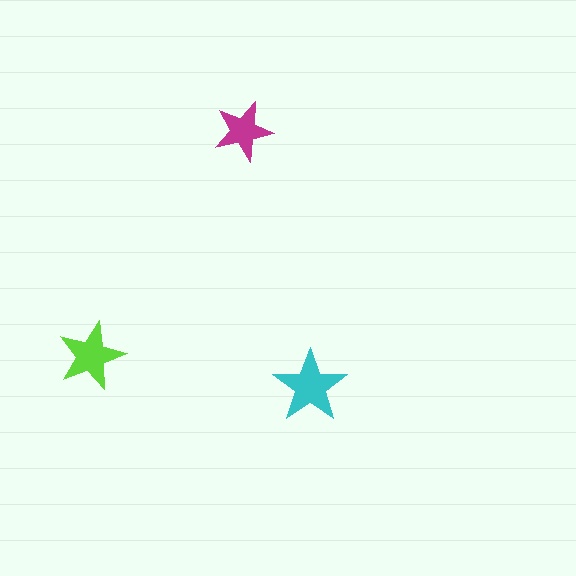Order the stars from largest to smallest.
the cyan one, the lime one, the magenta one.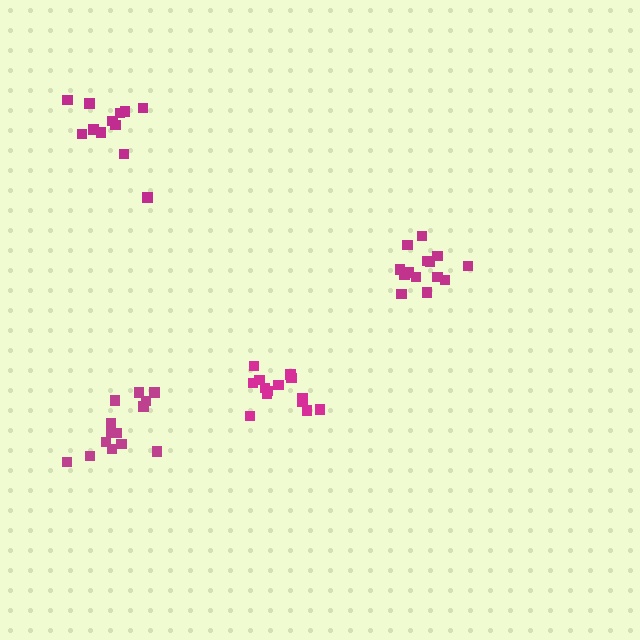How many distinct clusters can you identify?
There are 4 distinct clusters.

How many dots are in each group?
Group 1: 14 dots, Group 2: 14 dots, Group 3: 12 dots, Group 4: 14 dots (54 total).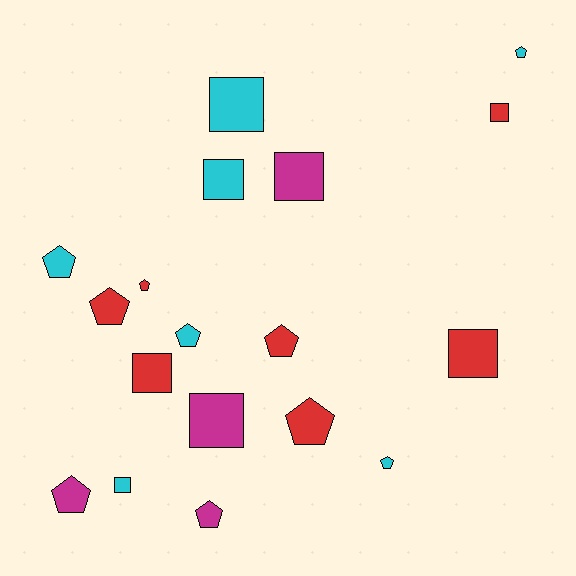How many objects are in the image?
There are 18 objects.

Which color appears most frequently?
Red, with 7 objects.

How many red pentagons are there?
There are 4 red pentagons.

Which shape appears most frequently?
Pentagon, with 10 objects.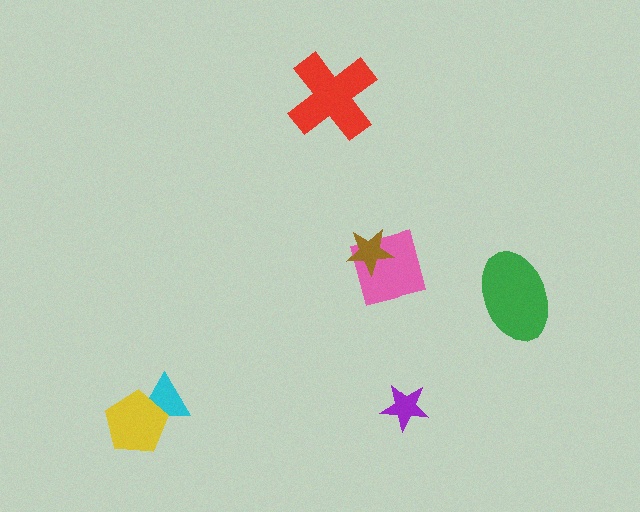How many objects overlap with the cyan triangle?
1 object overlaps with the cyan triangle.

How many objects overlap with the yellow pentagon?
1 object overlaps with the yellow pentagon.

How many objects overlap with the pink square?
1 object overlaps with the pink square.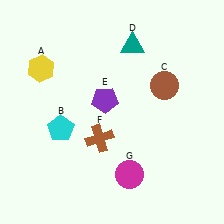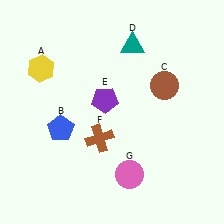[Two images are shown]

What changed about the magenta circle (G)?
In Image 1, G is magenta. In Image 2, it changed to pink.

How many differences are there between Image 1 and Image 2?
There are 2 differences between the two images.